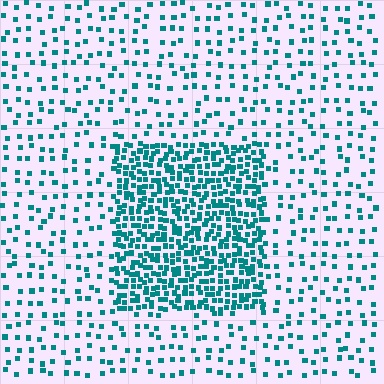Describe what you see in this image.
The image contains small teal elements arranged at two different densities. A rectangle-shaped region is visible where the elements are more densely packed than the surrounding area.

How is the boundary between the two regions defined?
The boundary is defined by a change in element density (approximately 3.1x ratio). All elements are the same color, size, and shape.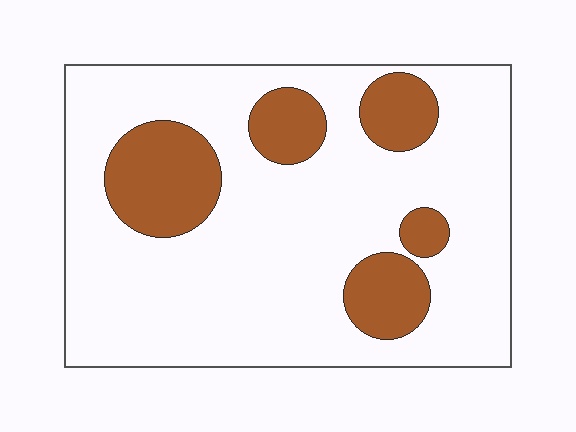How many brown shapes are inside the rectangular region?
5.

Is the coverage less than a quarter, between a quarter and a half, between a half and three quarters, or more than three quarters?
Less than a quarter.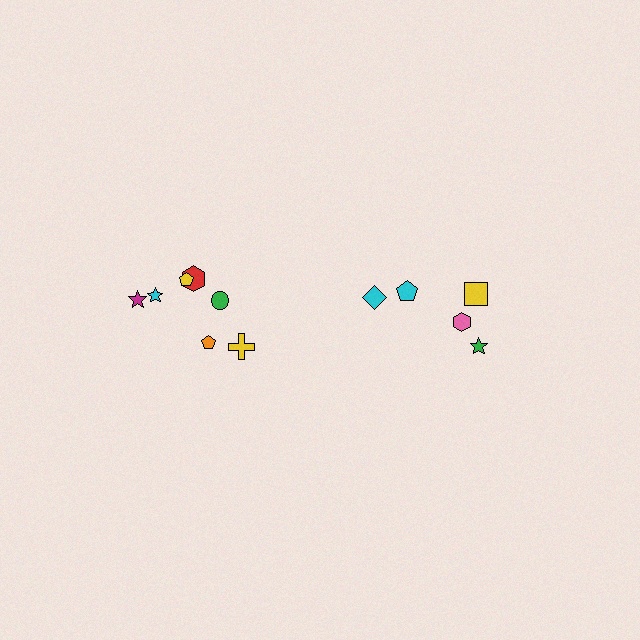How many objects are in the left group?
There are 7 objects.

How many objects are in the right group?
There are 5 objects.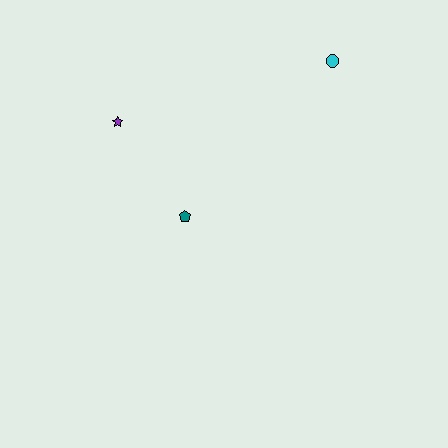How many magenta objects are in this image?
There are no magenta objects.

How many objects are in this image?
There are 3 objects.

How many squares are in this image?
There are no squares.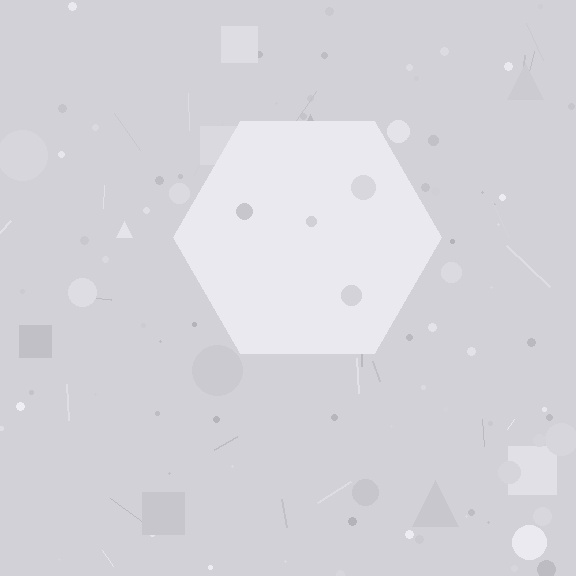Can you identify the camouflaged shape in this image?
The camouflaged shape is a hexagon.